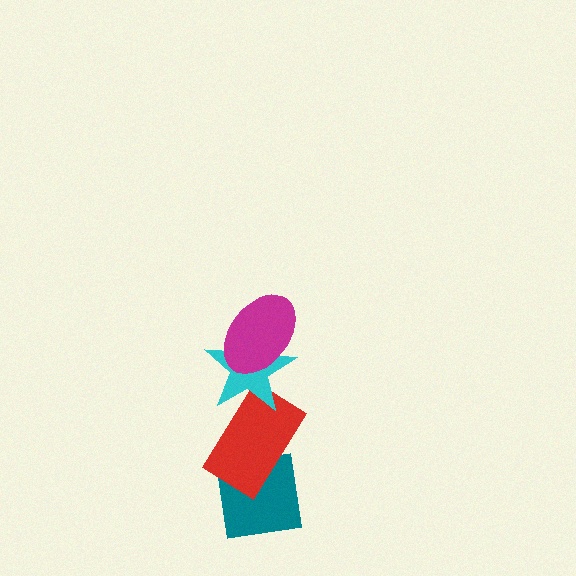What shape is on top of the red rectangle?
The cyan star is on top of the red rectangle.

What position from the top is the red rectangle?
The red rectangle is 3rd from the top.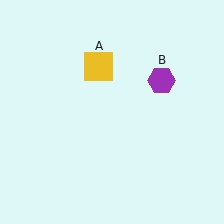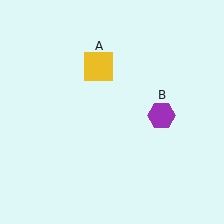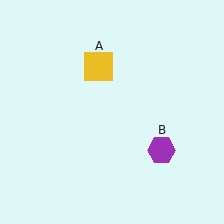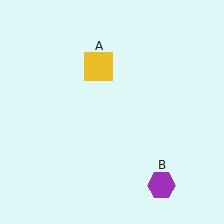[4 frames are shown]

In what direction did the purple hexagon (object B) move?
The purple hexagon (object B) moved down.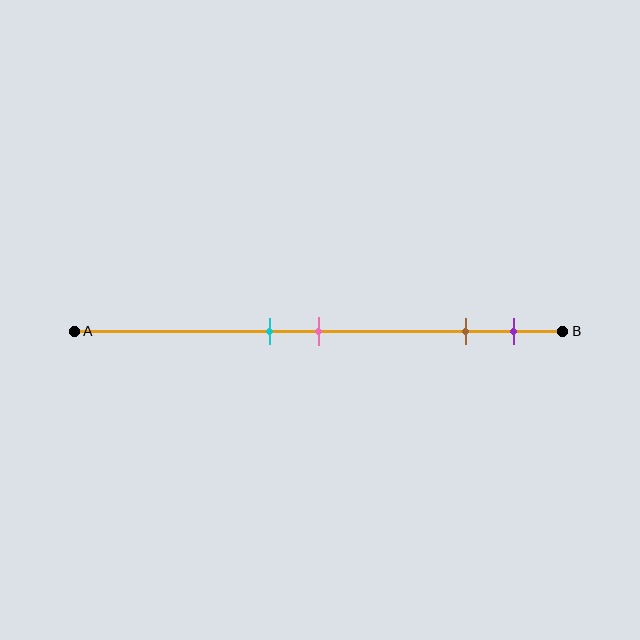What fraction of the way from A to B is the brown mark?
The brown mark is approximately 80% (0.8) of the way from A to B.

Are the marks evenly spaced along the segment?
No, the marks are not evenly spaced.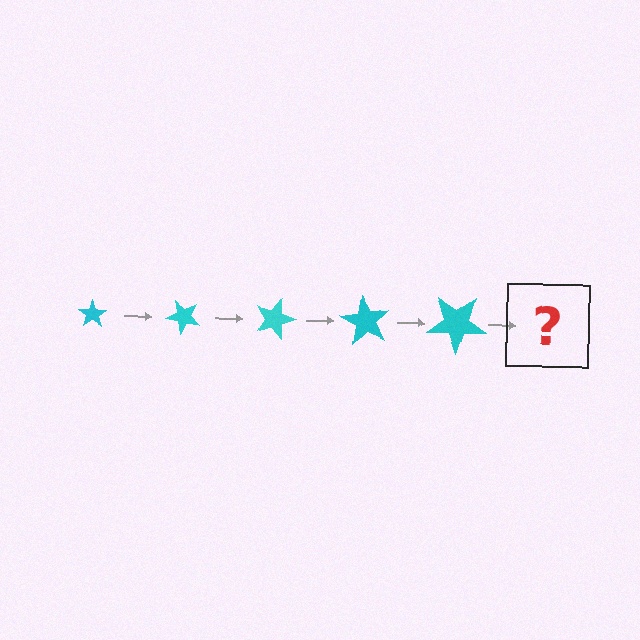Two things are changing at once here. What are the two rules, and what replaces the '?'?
The two rules are that the star grows larger each step and it rotates 45 degrees each step. The '?' should be a star, larger than the previous one and rotated 225 degrees from the start.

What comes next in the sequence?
The next element should be a star, larger than the previous one and rotated 225 degrees from the start.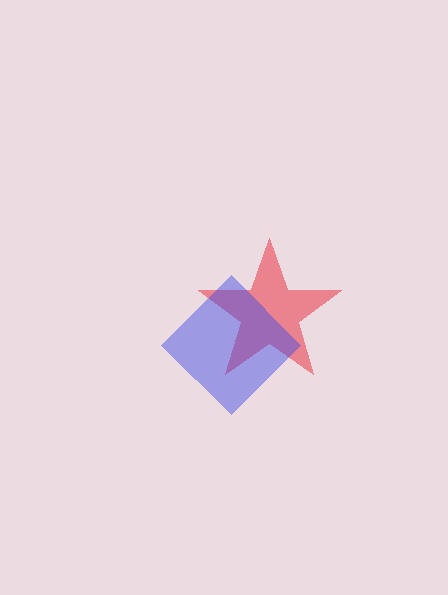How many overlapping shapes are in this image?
There are 2 overlapping shapes in the image.